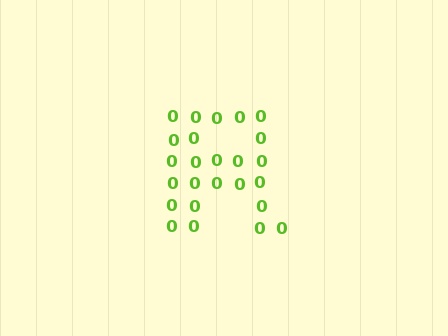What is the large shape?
The large shape is the letter R.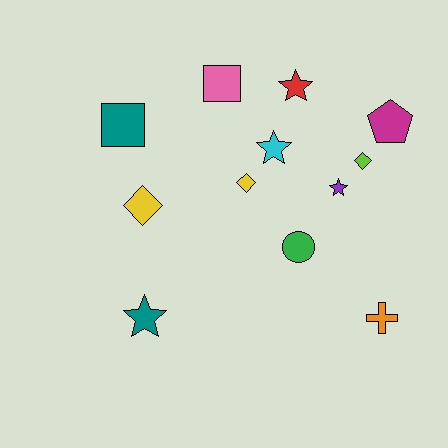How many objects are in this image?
There are 12 objects.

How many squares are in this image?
There are 2 squares.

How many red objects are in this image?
There is 1 red object.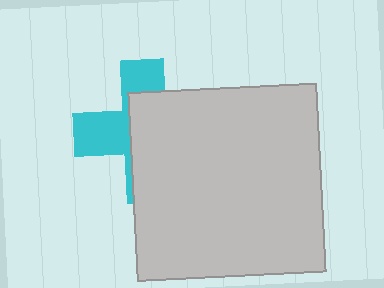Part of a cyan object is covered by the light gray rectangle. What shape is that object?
It is a cross.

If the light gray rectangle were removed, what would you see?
You would see the complete cyan cross.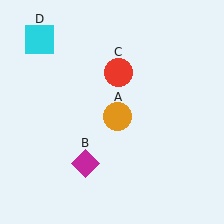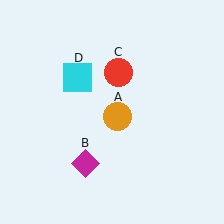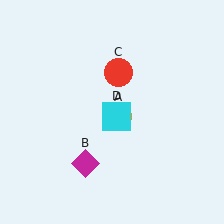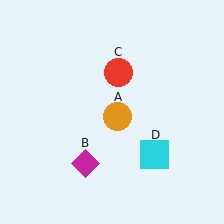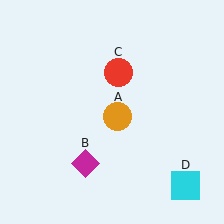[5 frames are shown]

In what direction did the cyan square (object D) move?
The cyan square (object D) moved down and to the right.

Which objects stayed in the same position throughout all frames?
Orange circle (object A) and magenta diamond (object B) and red circle (object C) remained stationary.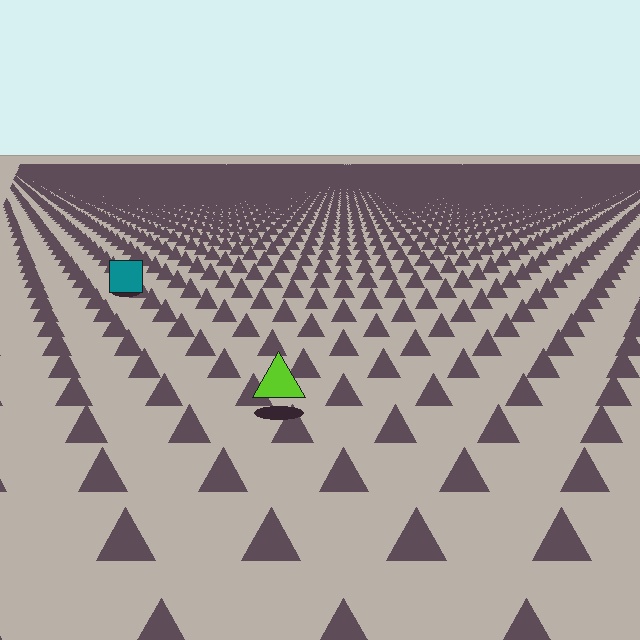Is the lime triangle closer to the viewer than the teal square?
Yes. The lime triangle is closer — you can tell from the texture gradient: the ground texture is coarser near it.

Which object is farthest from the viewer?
The teal square is farthest from the viewer. It appears smaller and the ground texture around it is denser.